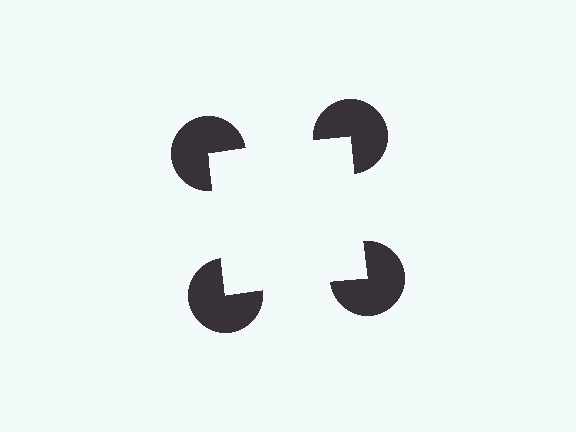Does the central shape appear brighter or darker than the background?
It typically appears slightly brighter than the background, even though no actual brightness change is drawn.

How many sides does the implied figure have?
4 sides.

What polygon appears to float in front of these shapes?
An illusory square — its edges are inferred from the aligned wedge cuts in the pac-man discs, not physically drawn.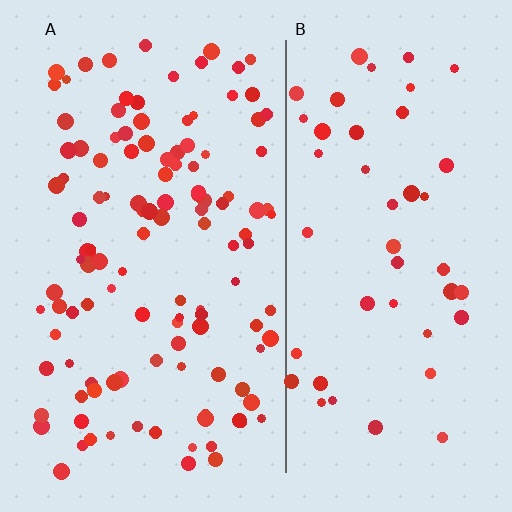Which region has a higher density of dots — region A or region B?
A (the left).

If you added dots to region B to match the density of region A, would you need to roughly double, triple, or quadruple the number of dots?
Approximately triple.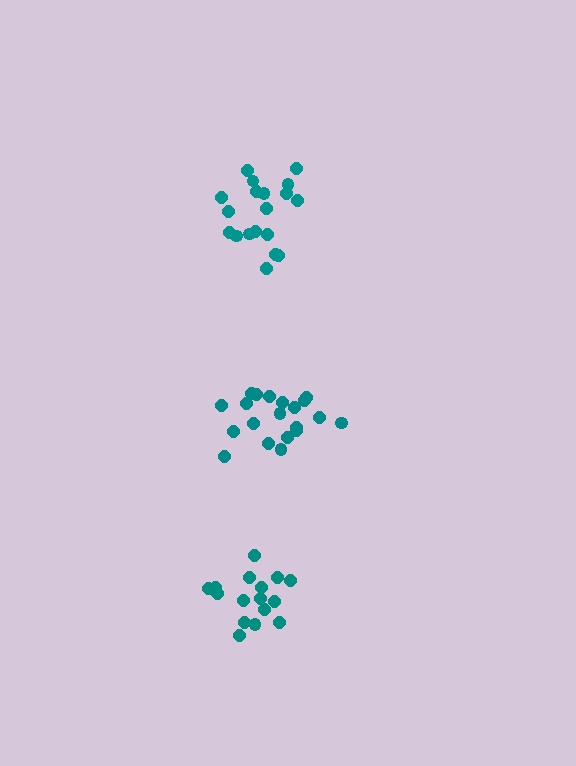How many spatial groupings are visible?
There are 3 spatial groupings.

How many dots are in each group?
Group 1: 16 dots, Group 2: 20 dots, Group 3: 19 dots (55 total).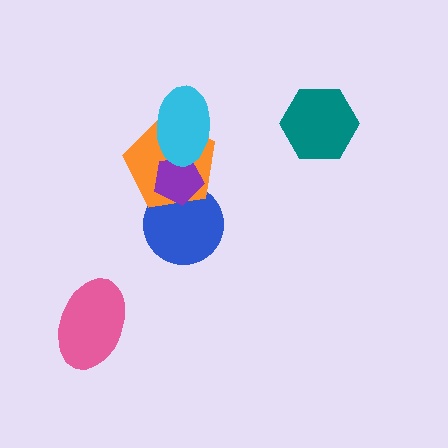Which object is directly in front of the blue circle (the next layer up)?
The orange pentagon is directly in front of the blue circle.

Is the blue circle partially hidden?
Yes, it is partially covered by another shape.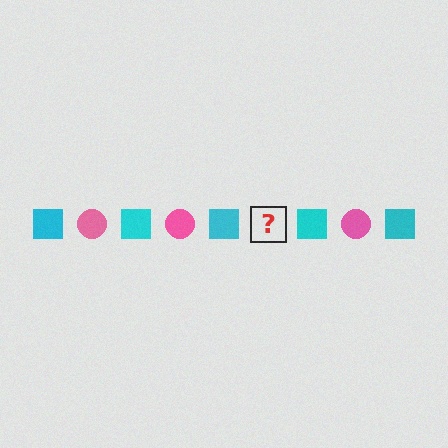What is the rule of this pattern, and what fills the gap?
The rule is that the pattern alternates between cyan square and pink circle. The gap should be filled with a pink circle.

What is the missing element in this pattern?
The missing element is a pink circle.